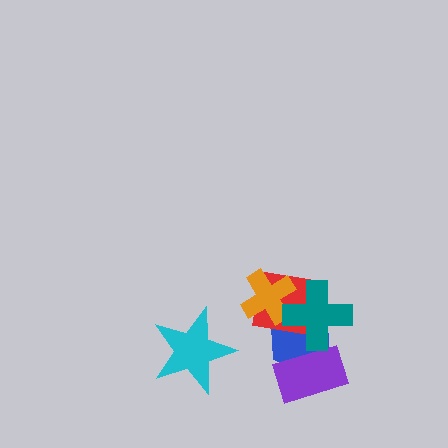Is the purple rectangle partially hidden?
Yes, it is partially covered by another shape.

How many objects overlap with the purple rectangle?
2 objects overlap with the purple rectangle.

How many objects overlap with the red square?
3 objects overlap with the red square.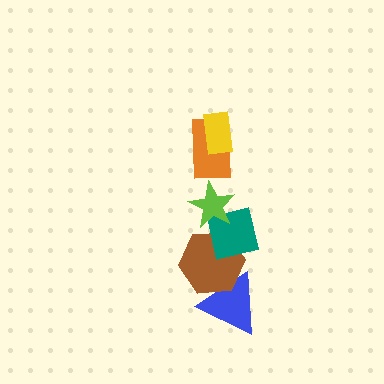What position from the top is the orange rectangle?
The orange rectangle is 2nd from the top.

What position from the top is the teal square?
The teal square is 4th from the top.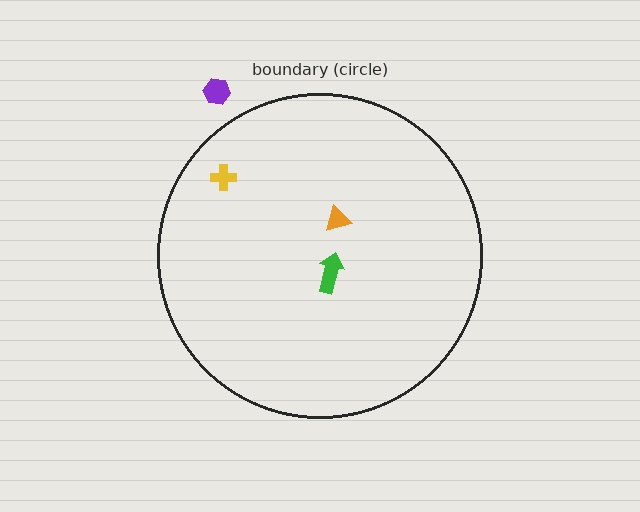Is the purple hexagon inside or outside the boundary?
Outside.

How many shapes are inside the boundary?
3 inside, 1 outside.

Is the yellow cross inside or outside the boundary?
Inside.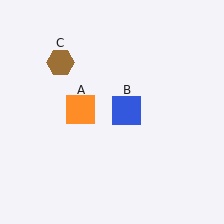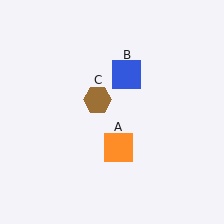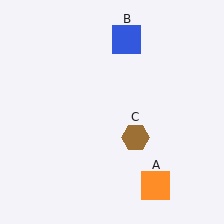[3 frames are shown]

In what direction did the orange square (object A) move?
The orange square (object A) moved down and to the right.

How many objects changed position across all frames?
3 objects changed position: orange square (object A), blue square (object B), brown hexagon (object C).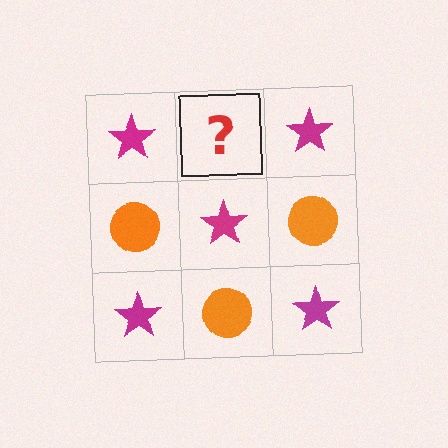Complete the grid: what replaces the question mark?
The question mark should be replaced with an orange circle.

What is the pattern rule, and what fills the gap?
The rule is that it alternates magenta star and orange circle in a checkerboard pattern. The gap should be filled with an orange circle.